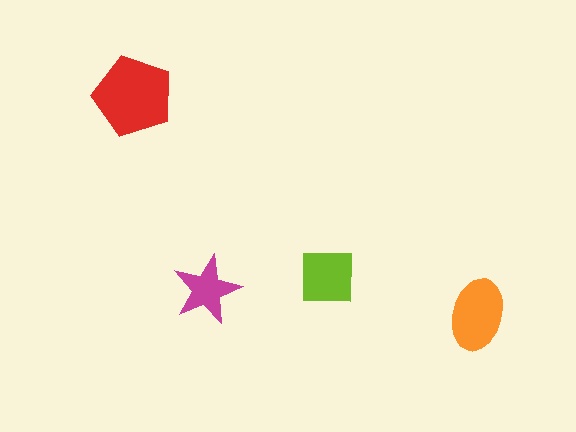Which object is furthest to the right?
The orange ellipse is rightmost.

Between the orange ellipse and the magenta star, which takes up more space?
The orange ellipse.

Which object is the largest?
The red pentagon.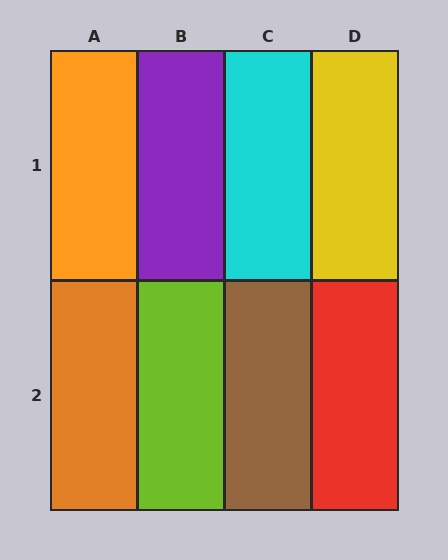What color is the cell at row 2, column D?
Red.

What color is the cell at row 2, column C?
Brown.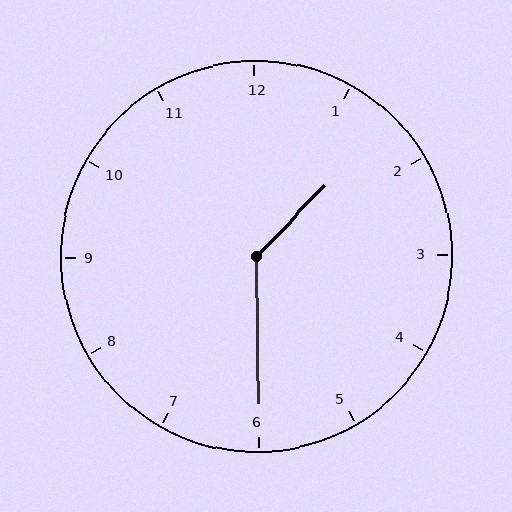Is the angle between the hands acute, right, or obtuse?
It is obtuse.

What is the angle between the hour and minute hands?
Approximately 135 degrees.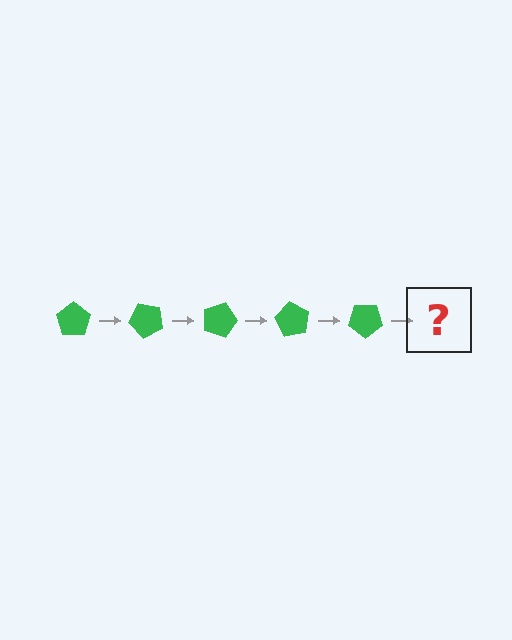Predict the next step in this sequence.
The next step is a green pentagon rotated 225 degrees.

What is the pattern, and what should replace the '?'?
The pattern is that the pentagon rotates 45 degrees each step. The '?' should be a green pentagon rotated 225 degrees.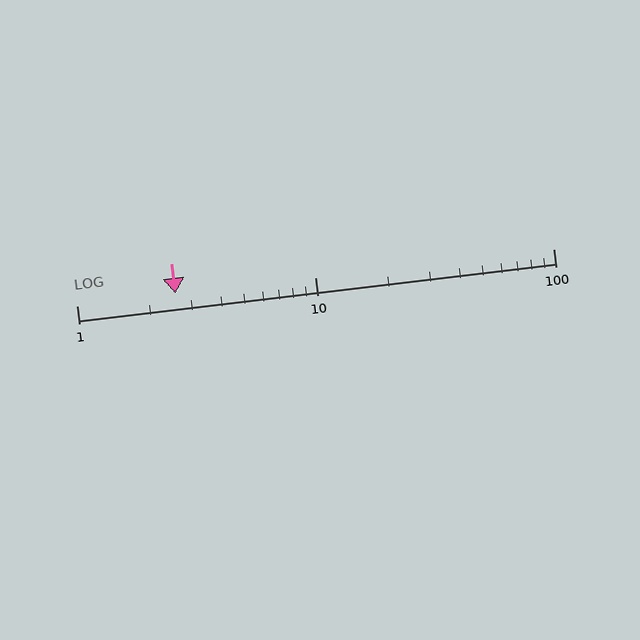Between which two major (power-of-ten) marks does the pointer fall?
The pointer is between 1 and 10.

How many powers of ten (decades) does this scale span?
The scale spans 2 decades, from 1 to 100.